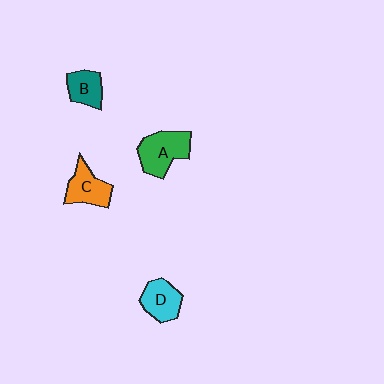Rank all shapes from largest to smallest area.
From largest to smallest: A (green), C (orange), D (cyan), B (teal).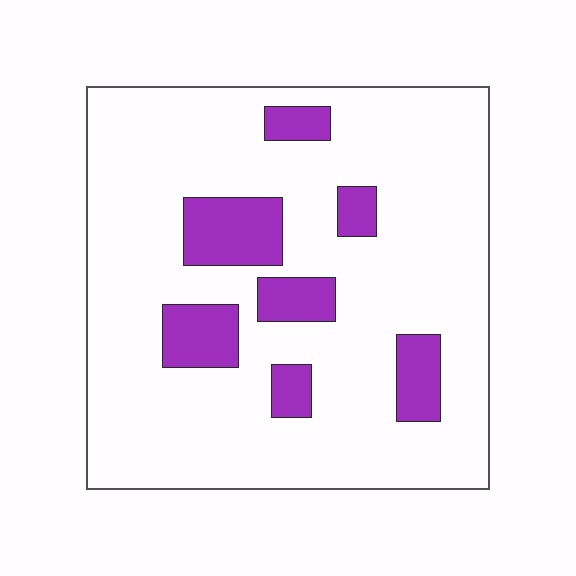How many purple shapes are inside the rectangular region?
7.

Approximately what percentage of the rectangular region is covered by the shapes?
Approximately 15%.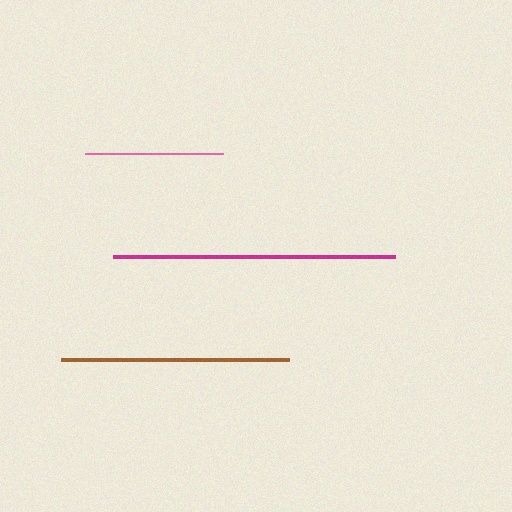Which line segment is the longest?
The magenta line is the longest at approximately 282 pixels.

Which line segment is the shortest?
The pink line is the shortest at approximately 138 pixels.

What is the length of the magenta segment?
The magenta segment is approximately 282 pixels long.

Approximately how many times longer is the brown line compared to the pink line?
The brown line is approximately 1.7 times the length of the pink line.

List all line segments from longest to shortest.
From longest to shortest: magenta, brown, pink.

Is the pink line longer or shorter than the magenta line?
The magenta line is longer than the pink line.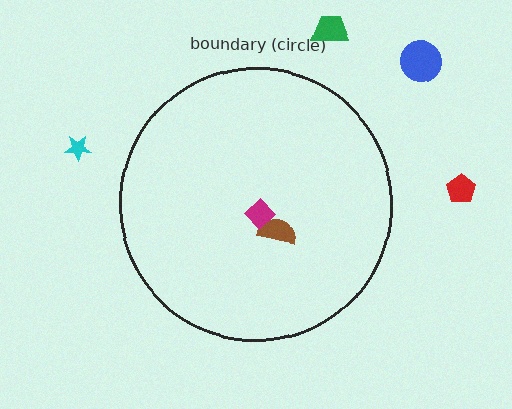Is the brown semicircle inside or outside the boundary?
Inside.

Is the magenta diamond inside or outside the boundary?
Inside.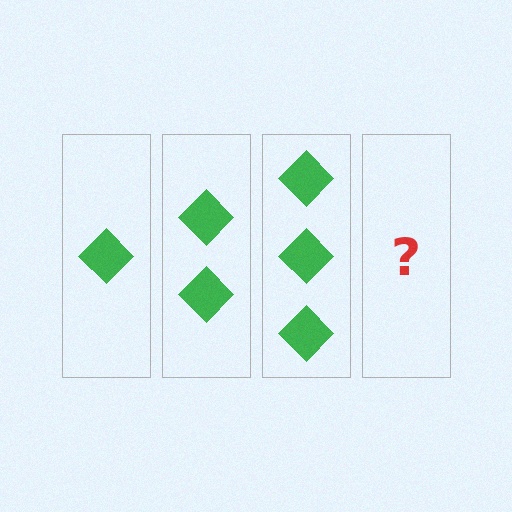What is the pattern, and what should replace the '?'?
The pattern is that each step adds one more diamond. The '?' should be 4 diamonds.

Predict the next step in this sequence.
The next step is 4 diamonds.